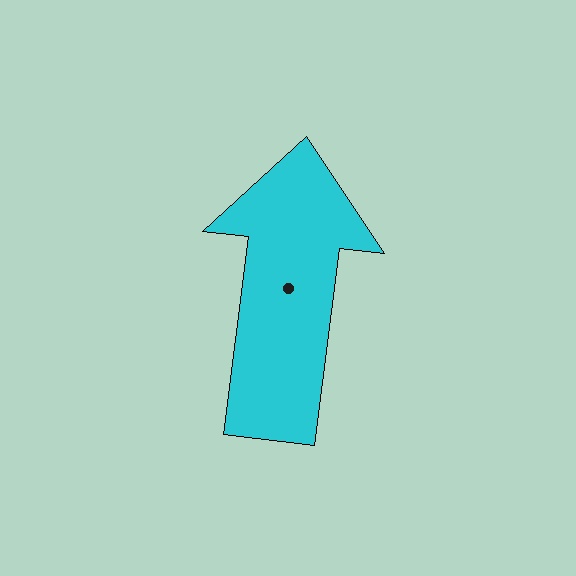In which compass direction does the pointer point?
North.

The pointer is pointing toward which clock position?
Roughly 12 o'clock.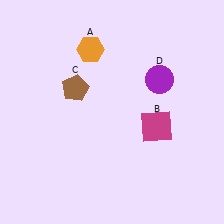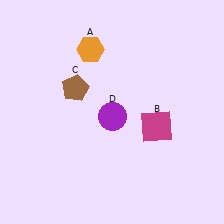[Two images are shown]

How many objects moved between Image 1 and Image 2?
1 object moved between the two images.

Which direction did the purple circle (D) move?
The purple circle (D) moved left.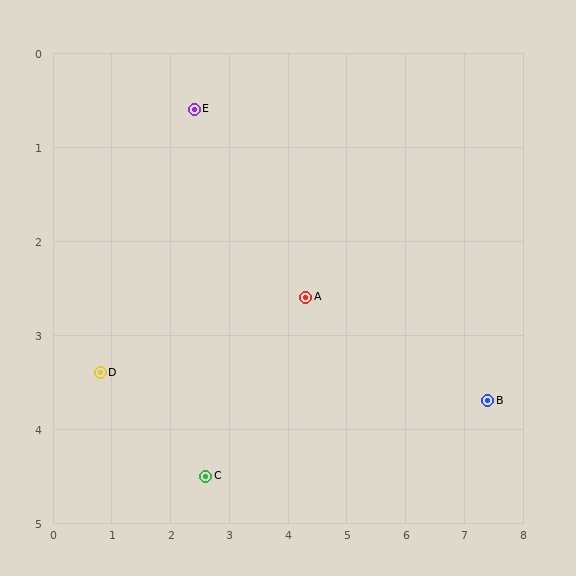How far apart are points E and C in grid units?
Points E and C are about 3.9 grid units apart.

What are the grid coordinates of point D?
Point D is at approximately (0.8, 3.4).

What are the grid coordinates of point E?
Point E is at approximately (2.4, 0.6).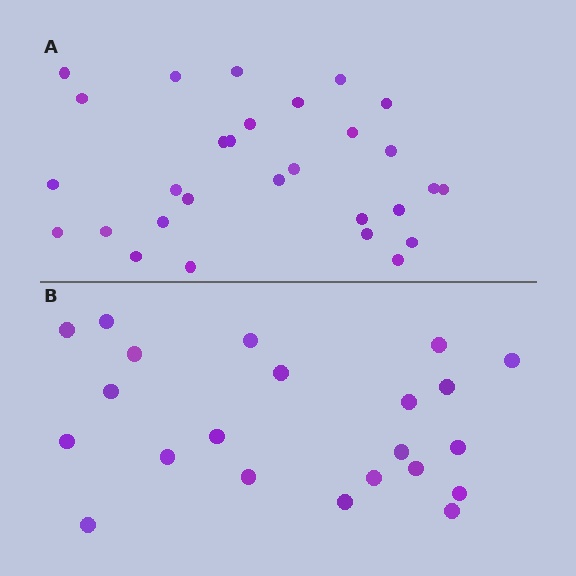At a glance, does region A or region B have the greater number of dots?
Region A (the top region) has more dots.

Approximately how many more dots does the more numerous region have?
Region A has roughly 8 or so more dots than region B.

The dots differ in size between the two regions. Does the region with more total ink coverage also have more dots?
No. Region B has more total ink coverage because its dots are larger, but region A actually contains more individual dots. Total area can be misleading — the number of items is what matters here.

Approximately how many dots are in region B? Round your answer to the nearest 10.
About 20 dots. (The exact count is 22, which rounds to 20.)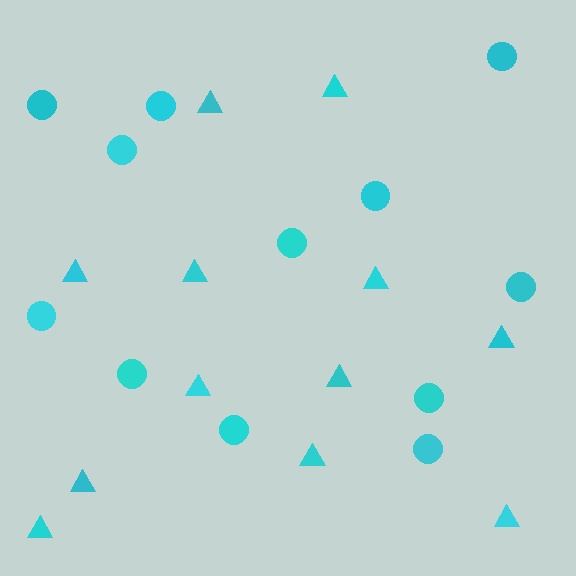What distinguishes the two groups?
There are 2 groups: one group of circles (12) and one group of triangles (12).